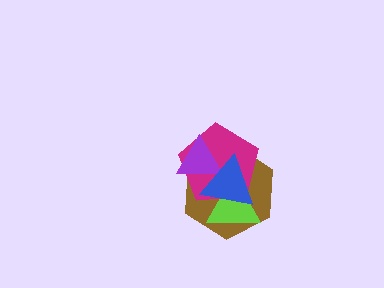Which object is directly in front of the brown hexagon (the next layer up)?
The lime triangle is directly in front of the brown hexagon.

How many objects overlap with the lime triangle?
3 objects overlap with the lime triangle.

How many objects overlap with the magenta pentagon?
4 objects overlap with the magenta pentagon.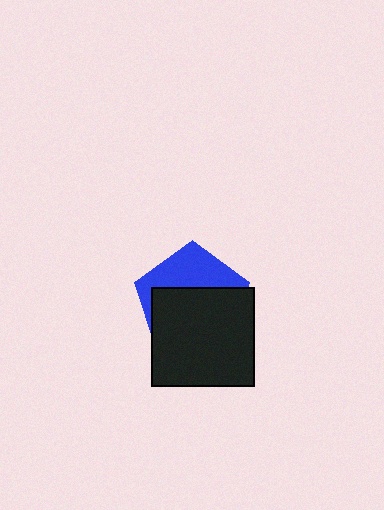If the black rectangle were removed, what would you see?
You would see the complete blue pentagon.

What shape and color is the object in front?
The object in front is a black rectangle.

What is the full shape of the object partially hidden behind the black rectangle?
The partially hidden object is a blue pentagon.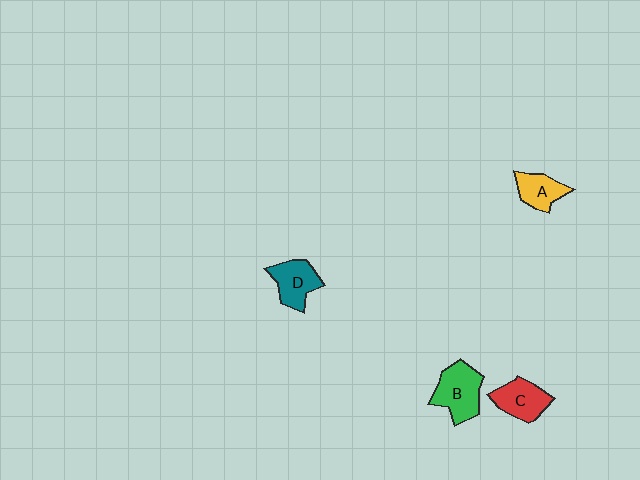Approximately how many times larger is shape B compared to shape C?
Approximately 1.2 times.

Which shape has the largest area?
Shape B (green).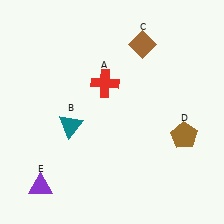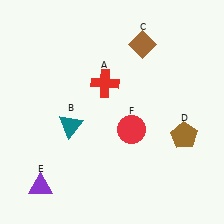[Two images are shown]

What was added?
A red circle (F) was added in Image 2.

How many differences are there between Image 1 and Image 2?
There is 1 difference between the two images.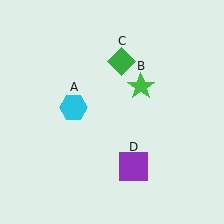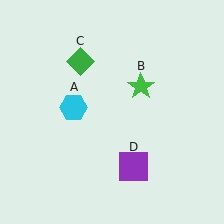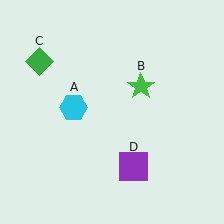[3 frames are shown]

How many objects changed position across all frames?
1 object changed position: green diamond (object C).